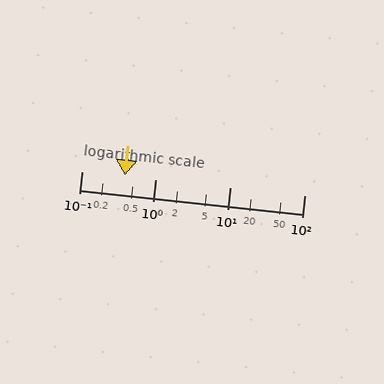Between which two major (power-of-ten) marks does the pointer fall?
The pointer is between 0.1 and 1.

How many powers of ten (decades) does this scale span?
The scale spans 3 decades, from 0.1 to 100.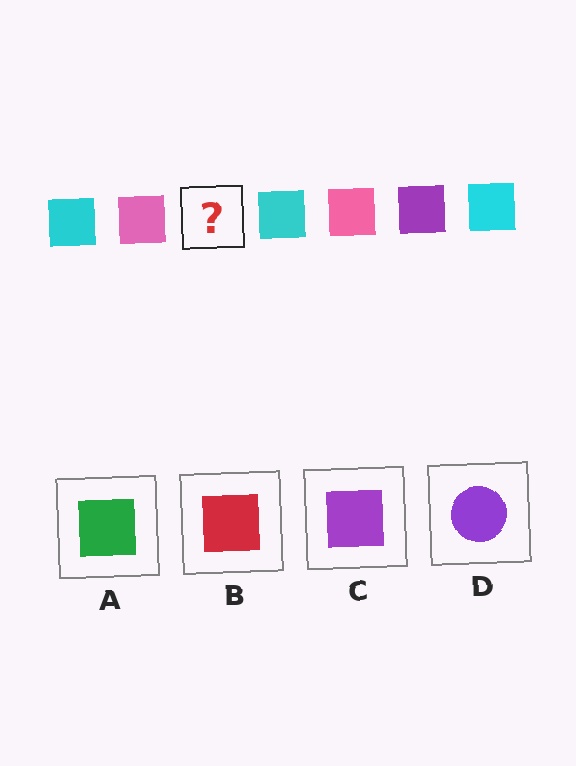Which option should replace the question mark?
Option C.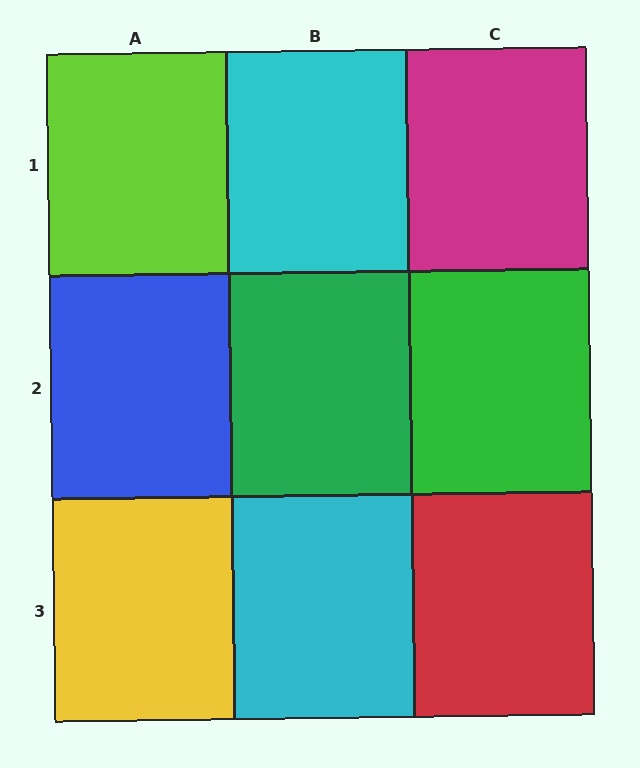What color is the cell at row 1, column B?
Cyan.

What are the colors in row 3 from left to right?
Yellow, cyan, red.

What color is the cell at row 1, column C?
Magenta.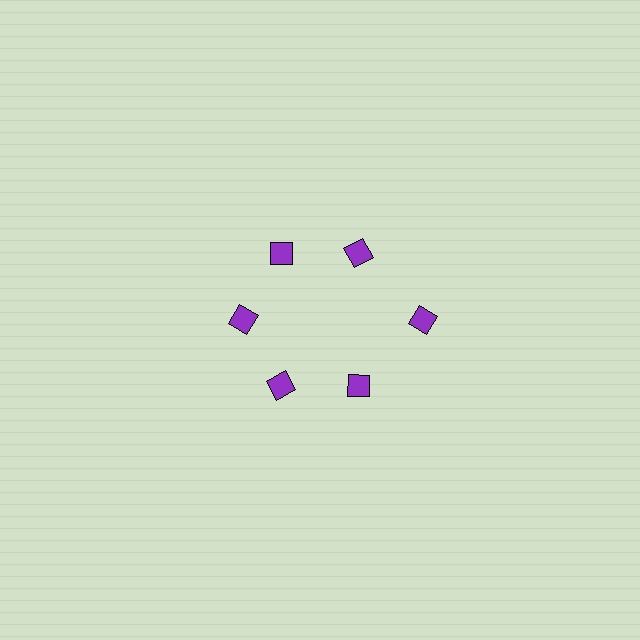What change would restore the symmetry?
The symmetry would be restored by moving it inward, back onto the ring so that all 6 diamonds sit at equal angles and equal distance from the center.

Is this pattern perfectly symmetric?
No. The 6 purple diamonds are arranged in a ring, but one element near the 3 o'clock position is pushed outward from the center, breaking the 6-fold rotational symmetry.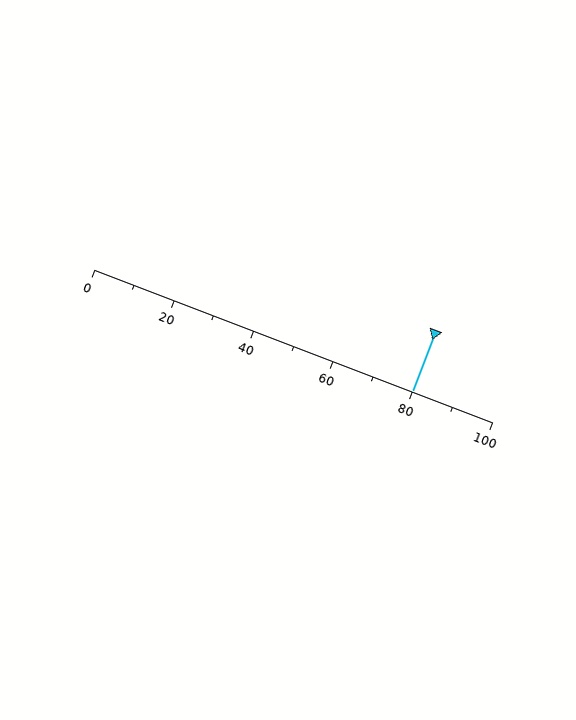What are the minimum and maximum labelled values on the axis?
The axis runs from 0 to 100.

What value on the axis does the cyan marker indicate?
The marker indicates approximately 80.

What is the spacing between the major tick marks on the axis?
The major ticks are spaced 20 apart.